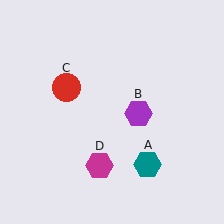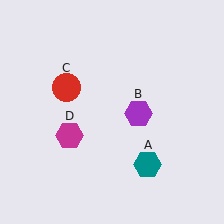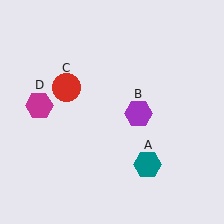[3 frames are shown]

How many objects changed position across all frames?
1 object changed position: magenta hexagon (object D).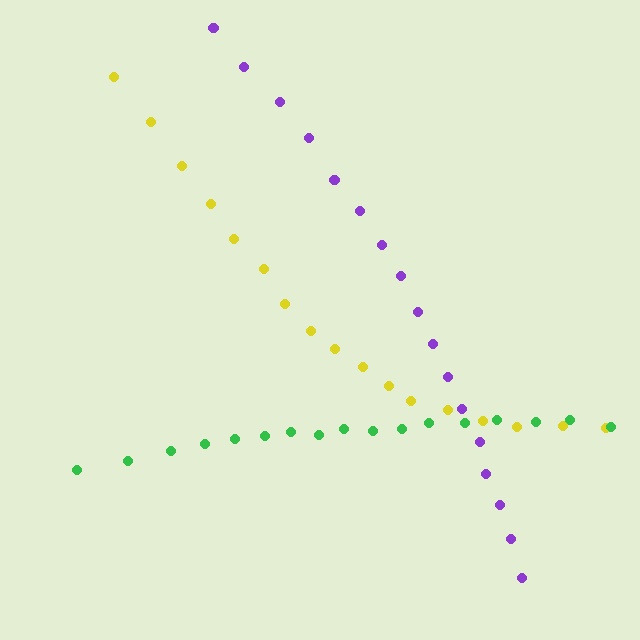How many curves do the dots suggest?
There are 3 distinct paths.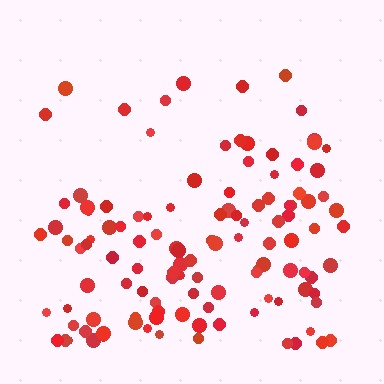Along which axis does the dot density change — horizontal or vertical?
Vertical.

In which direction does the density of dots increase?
From top to bottom, with the bottom side densest.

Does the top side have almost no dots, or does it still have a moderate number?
Still a moderate number, just noticeably fewer than the bottom.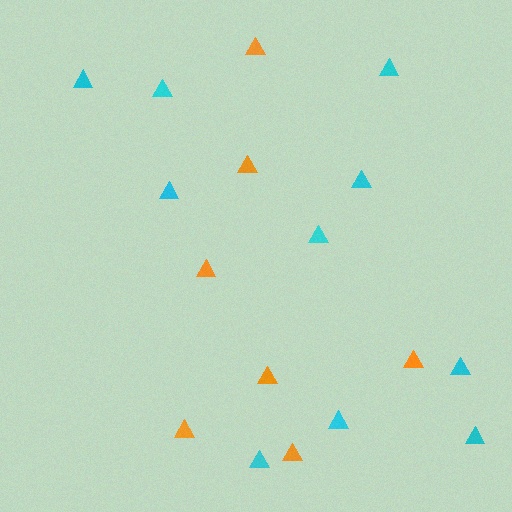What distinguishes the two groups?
There are 2 groups: one group of cyan triangles (10) and one group of orange triangles (7).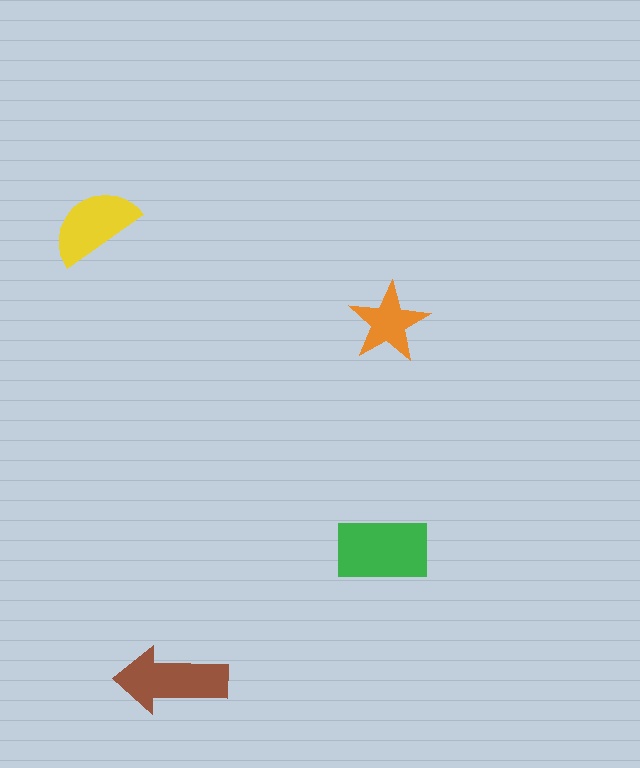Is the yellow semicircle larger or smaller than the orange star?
Larger.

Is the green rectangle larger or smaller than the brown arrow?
Larger.